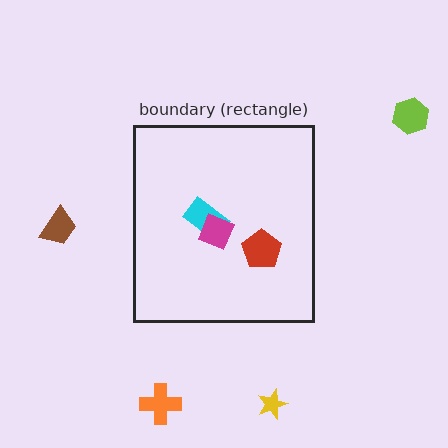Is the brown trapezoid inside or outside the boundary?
Outside.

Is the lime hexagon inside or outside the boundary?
Outside.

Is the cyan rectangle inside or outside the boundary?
Inside.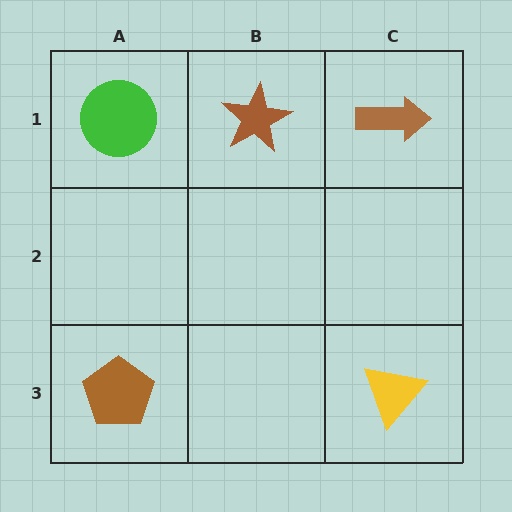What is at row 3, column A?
A brown pentagon.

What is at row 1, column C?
A brown arrow.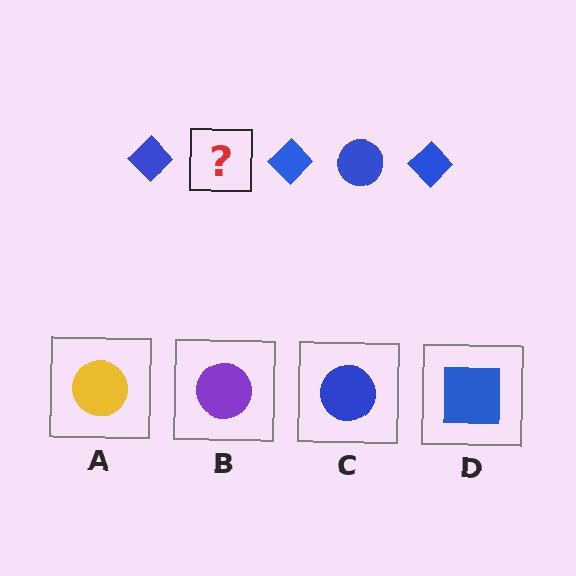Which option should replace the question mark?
Option C.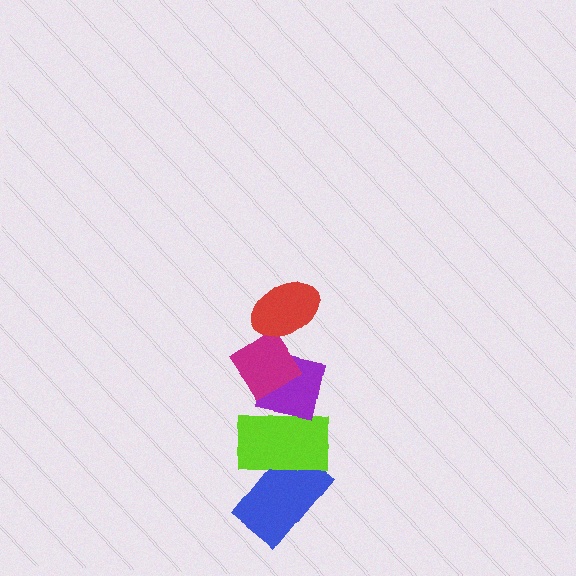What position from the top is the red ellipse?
The red ellipse is 1st from the top.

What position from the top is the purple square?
The purple square is 3rd from the top.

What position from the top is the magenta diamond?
The magenta diamond is 2nd from the top.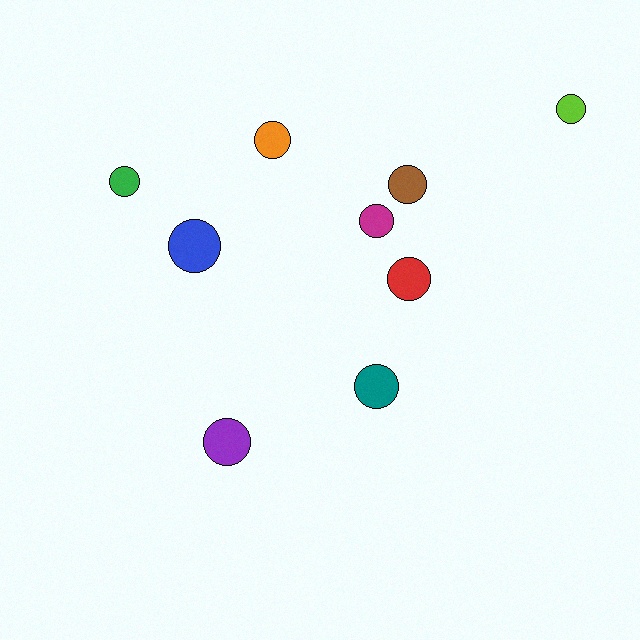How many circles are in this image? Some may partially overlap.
There are 9 circles.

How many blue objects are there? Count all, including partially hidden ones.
There is 1 blue object.